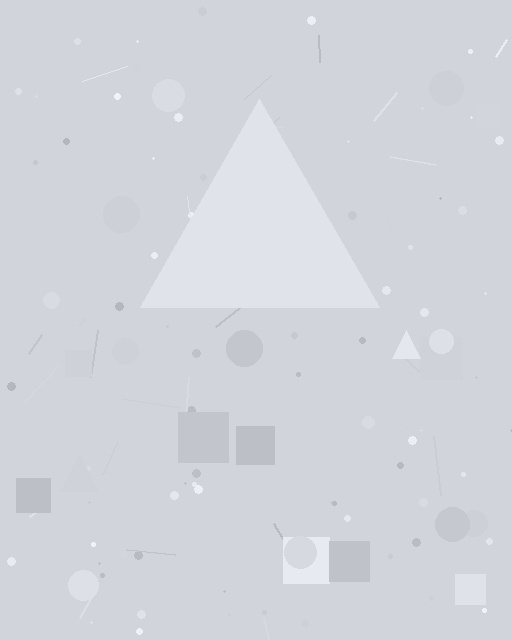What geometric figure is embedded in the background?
A triangle is embedded in the background.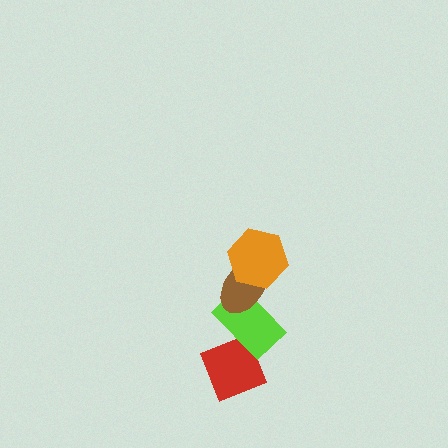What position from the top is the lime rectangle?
The lime rectangle is 3rd from the top.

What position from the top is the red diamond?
The red diamond is 4th from the top.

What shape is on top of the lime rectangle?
The brown ellipse is on top of the lime rectangle.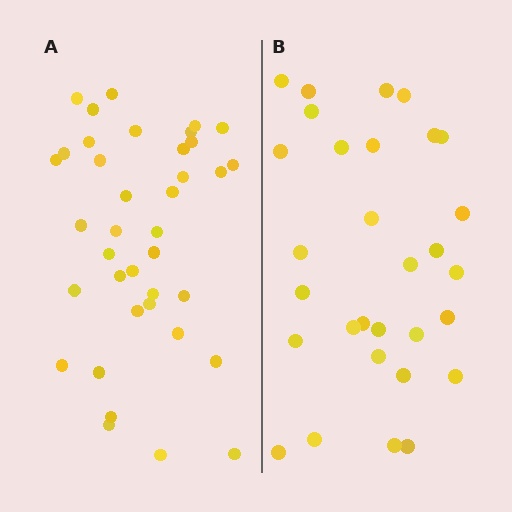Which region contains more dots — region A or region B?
Region A (the left region) has more dots.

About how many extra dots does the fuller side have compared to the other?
Region A has roughly 8 or so more dots than region B.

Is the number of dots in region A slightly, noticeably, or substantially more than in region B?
Region A has noticeably more, but not dramatically so. The ratio is roughly 1.3 to 1.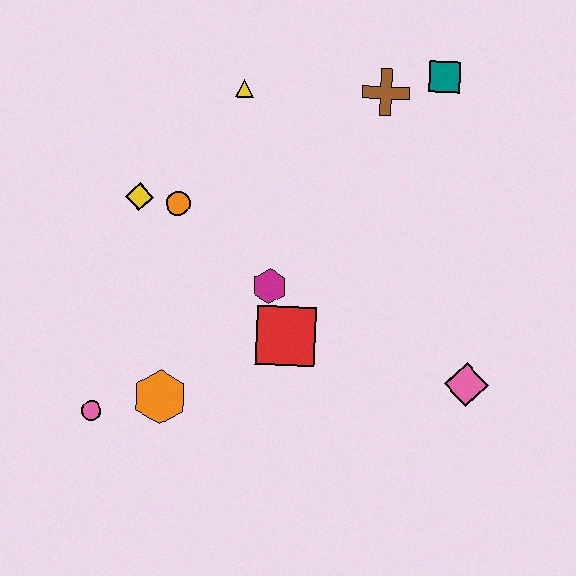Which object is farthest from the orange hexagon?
The teal square is farthest from the orange hexagon.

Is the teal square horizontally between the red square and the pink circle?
No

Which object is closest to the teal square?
The brown cross is closest to the teal square.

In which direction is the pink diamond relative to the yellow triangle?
The pink diamond is below the yellow triangle.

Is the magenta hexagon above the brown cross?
No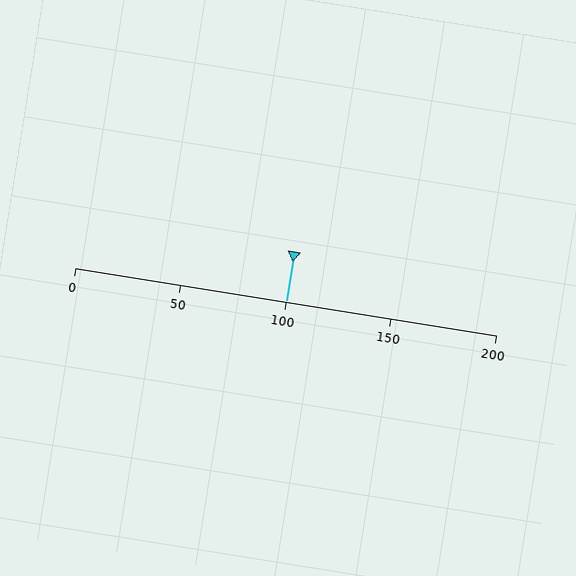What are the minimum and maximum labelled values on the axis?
The axis runs from 0 to 200.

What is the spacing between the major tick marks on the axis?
The major ticks are spaced 50 apart.